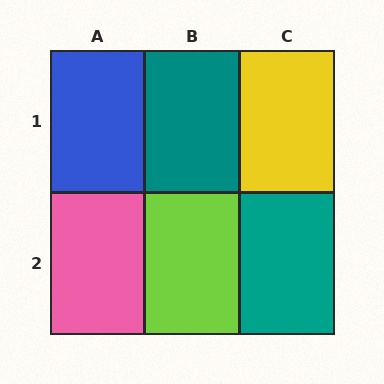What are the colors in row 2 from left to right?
Pink, lime, teal.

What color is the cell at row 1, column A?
Blue.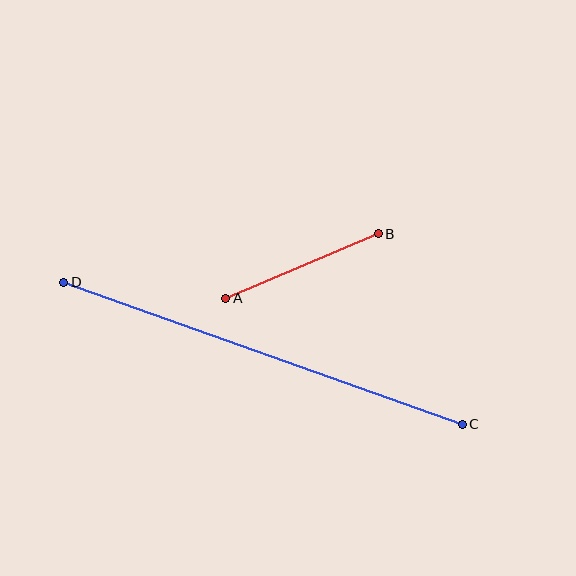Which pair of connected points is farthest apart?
Points C and D are farthest apart.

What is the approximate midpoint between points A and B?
The midpoint is at approximately (302, 266) pixels.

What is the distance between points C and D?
The distance is approximately 423 pixels.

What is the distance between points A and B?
The distance is approximately 165 pixels.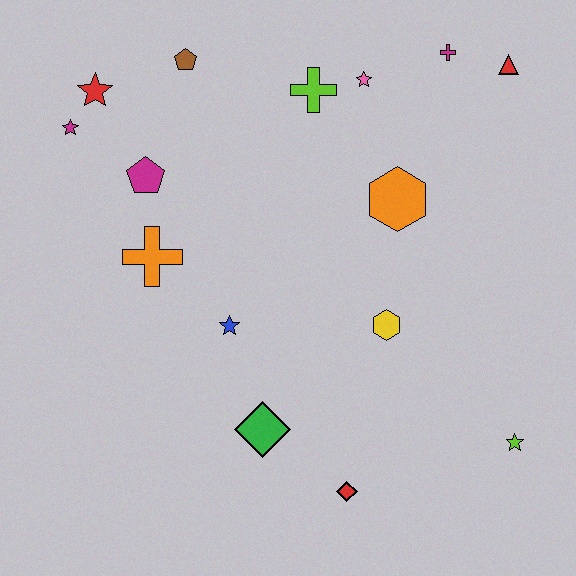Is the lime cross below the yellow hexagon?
No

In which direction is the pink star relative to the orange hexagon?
The pink star is above the orange hexagon.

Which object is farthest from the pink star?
The red diamond is farthest from the pink star.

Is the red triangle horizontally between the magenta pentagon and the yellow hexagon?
No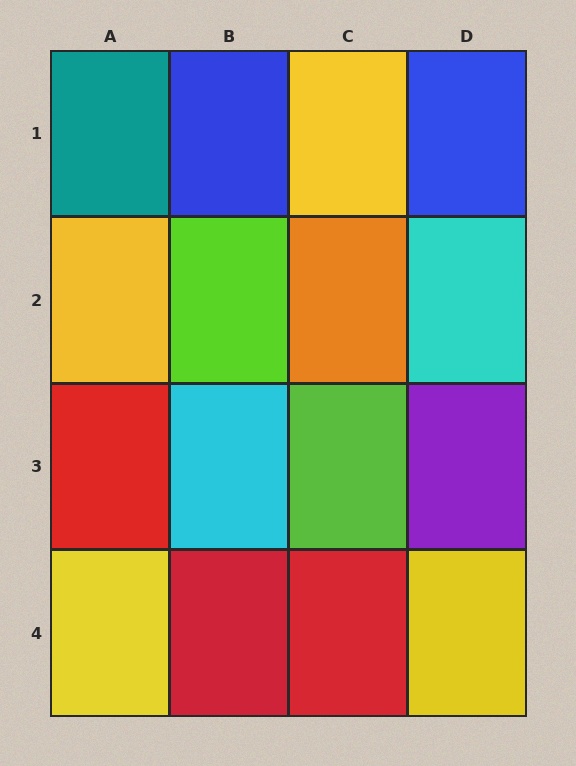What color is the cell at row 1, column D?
Blue.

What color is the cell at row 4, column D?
Yellow.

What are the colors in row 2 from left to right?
Yellow, lime, orange, cyan.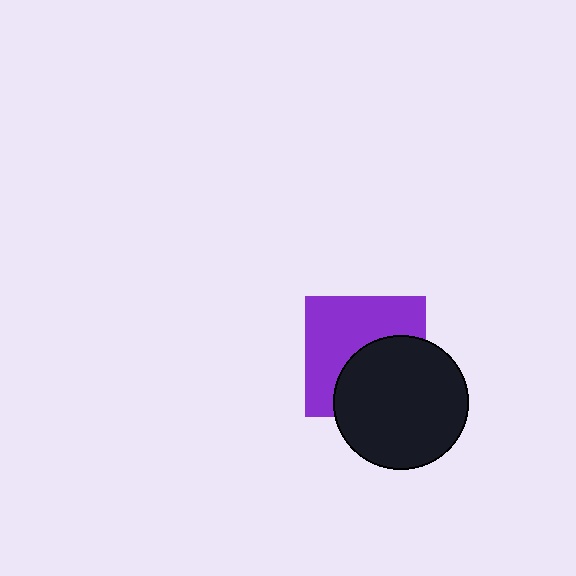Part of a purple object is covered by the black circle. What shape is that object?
It is a square.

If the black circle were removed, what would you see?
You would see the complete purple square.